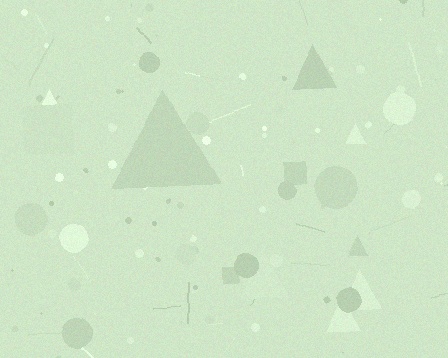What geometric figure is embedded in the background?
A triangle is embedded in the background.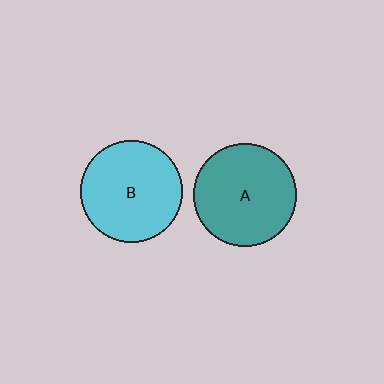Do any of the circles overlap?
No, none of the circles overlap.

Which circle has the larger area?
Circle A (teal).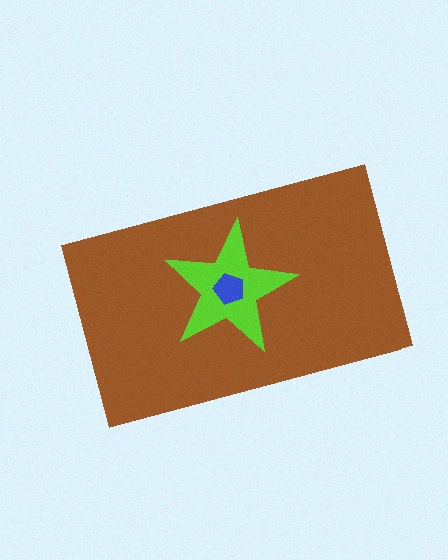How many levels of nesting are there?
3.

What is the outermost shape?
The brown rectangle.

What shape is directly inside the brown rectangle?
The lime star.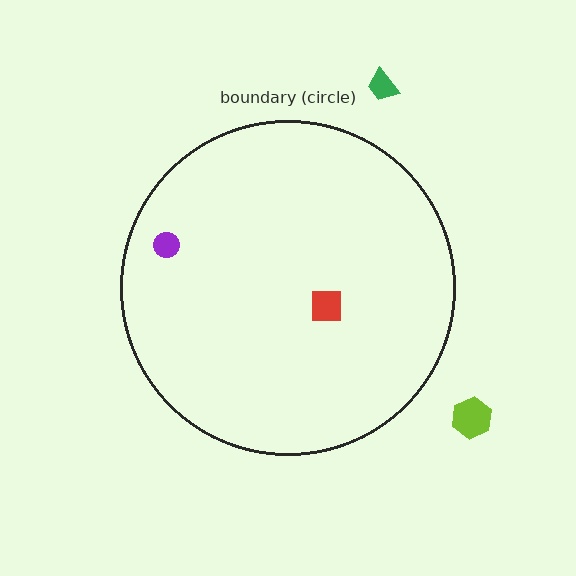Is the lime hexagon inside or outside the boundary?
Outside.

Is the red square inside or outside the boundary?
Inside.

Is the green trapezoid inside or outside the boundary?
Outside.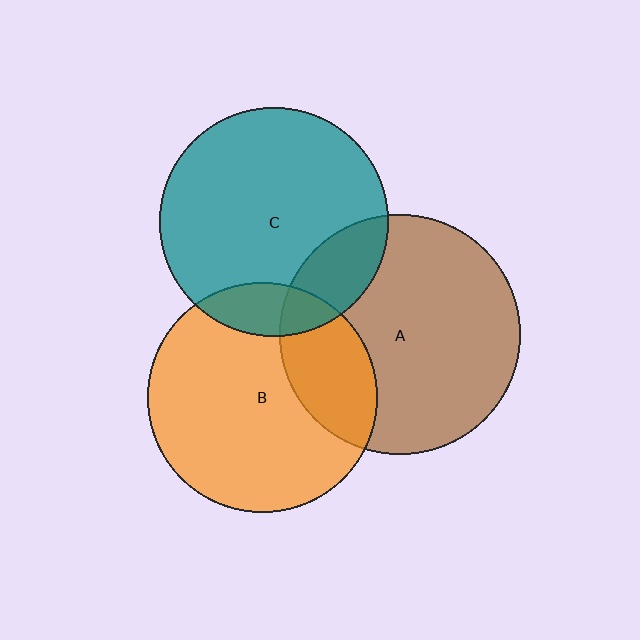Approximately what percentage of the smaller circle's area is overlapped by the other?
Approximately 15%.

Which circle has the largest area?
Circle A (brown).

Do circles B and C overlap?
Yes.